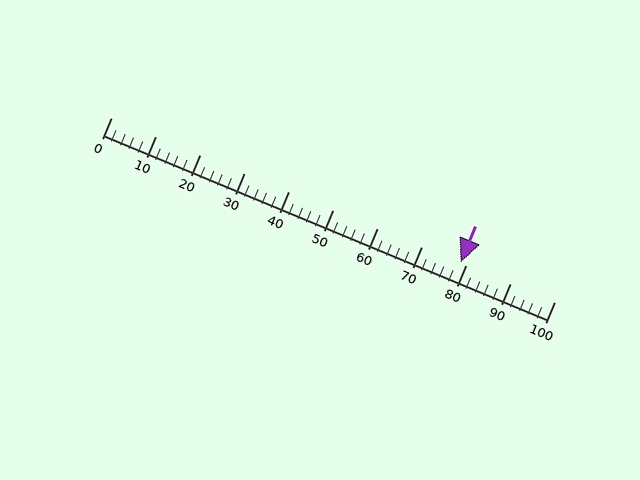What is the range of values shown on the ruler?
The ruler shows values from 0 to 100.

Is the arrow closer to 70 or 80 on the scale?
The arrow is closer to 80.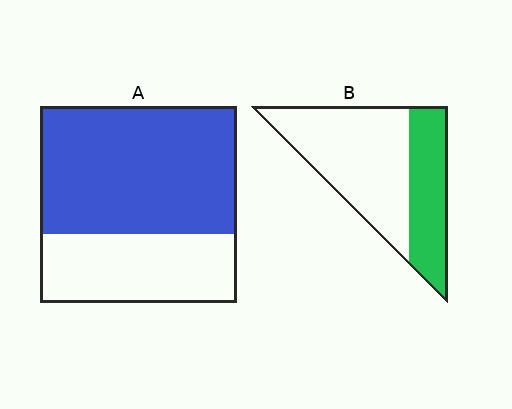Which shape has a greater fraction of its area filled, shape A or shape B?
Shape A.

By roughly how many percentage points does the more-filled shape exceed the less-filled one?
By roughly 30 percentage points (A over B).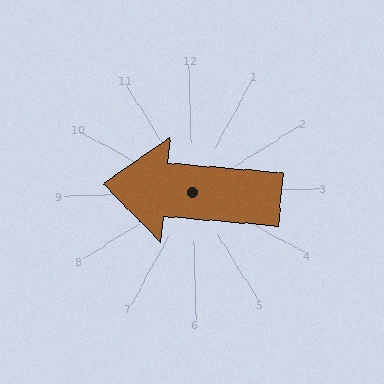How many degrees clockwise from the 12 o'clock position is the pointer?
Approximately 277 degrees.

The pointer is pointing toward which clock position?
Roughly 9 o'clock.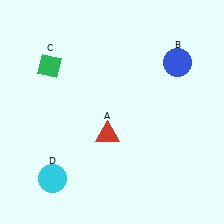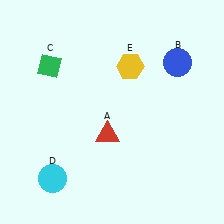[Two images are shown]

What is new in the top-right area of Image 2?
A yellow hexagon (E) was added in the top-right area of Image 2.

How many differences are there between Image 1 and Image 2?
There is 1 difference between the two images.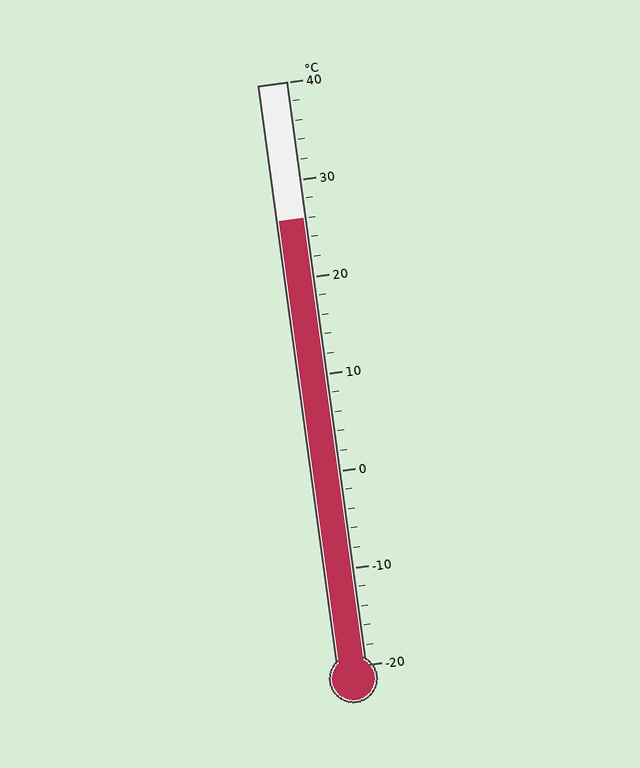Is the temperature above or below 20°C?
The temperature is above 20°C.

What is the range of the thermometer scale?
The thermometer scale ranges from -20°C to 40°C.